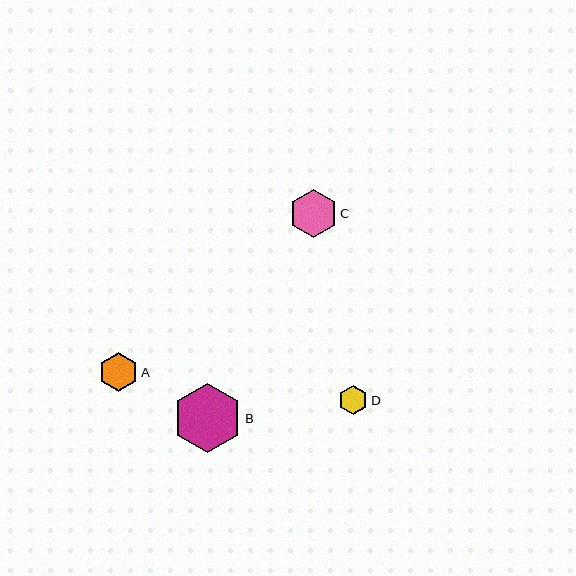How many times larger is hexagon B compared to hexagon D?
Hexagon B is approximately 2.4 times the size of hexagon D.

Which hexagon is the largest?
Hexagon B is the largest with a size of approximately 70 pixels.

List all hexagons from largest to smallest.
From largest to smallest: B, C, A, D.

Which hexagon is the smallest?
Hexagon D is the smallest with a size of approximately 29 pixels.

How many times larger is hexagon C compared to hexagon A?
Hexagon C is approximately 1.2 times the size of hexagon A.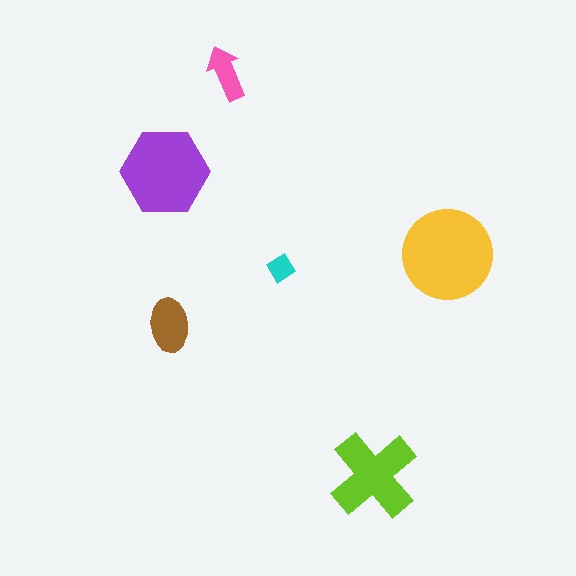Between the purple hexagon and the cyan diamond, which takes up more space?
The purple hexagon.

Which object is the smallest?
The cyan diamond.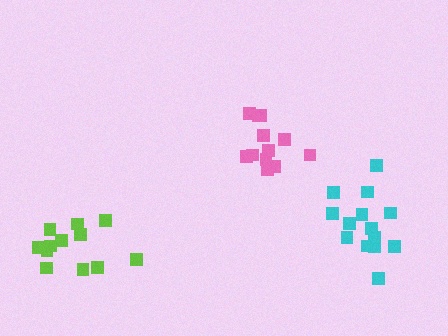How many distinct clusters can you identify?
There are 3 distinct clusters.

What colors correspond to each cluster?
The clusters are colored: pink, lime, cyan.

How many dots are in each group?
Group 1: 12 dots, Group 2: 12 dots, Group 3: 14 dots (38 total).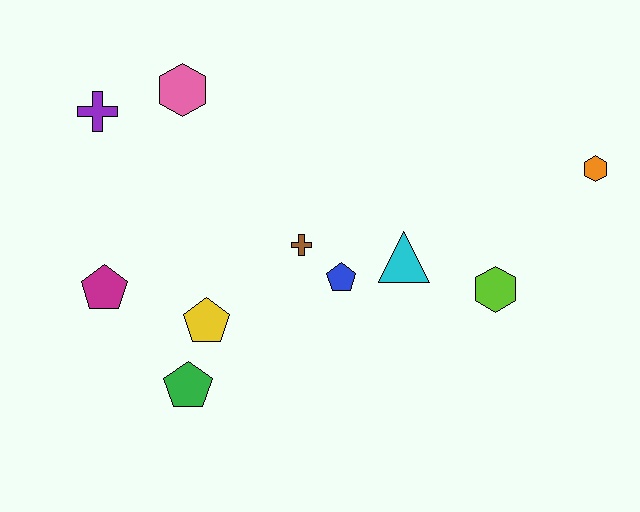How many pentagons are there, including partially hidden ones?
There are 4 pentagons.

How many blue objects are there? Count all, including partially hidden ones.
There is 1 blue object.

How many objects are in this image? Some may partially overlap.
There are 10 objects.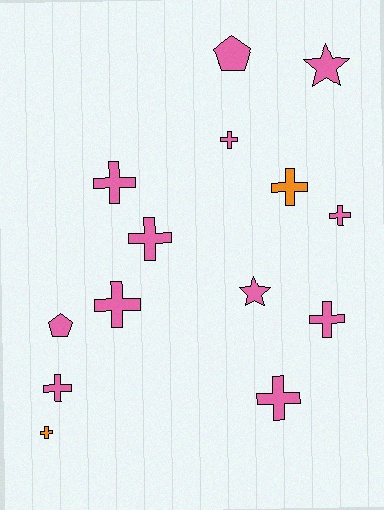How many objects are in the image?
There are 14 objects.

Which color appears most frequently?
Pink, with 12 objects.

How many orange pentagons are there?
There are no orange pentagons.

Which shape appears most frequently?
Cross, with 10 objects.